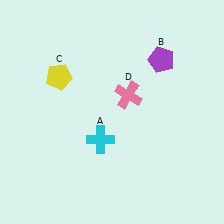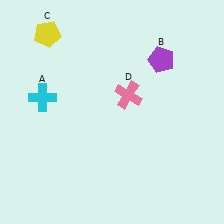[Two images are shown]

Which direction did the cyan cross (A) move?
The cyan cross (A) moved left.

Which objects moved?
The objects that moved are: the cyan cross (A), the yellow pentagon (C).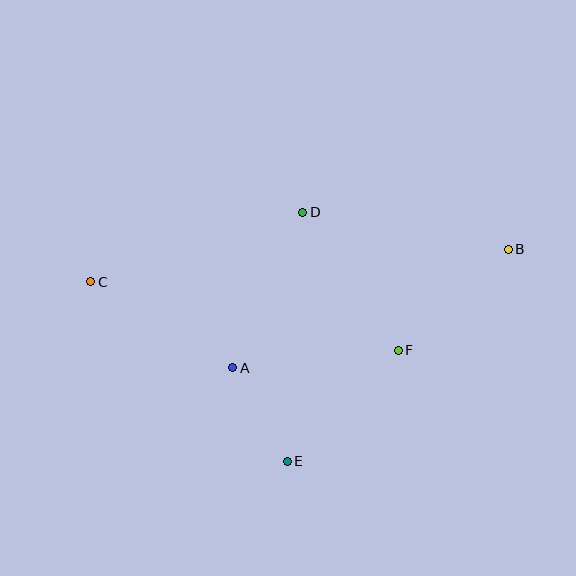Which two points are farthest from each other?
Points B and C are farthest from each other.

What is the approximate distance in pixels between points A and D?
The distance between A and D is approximately 170 pixels.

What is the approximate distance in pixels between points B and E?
The distance between B and E is approximately 306 pixels.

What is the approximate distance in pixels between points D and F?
The distance between D and F is approximately 168 pixels.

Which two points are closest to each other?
Points A and E are closest to each other.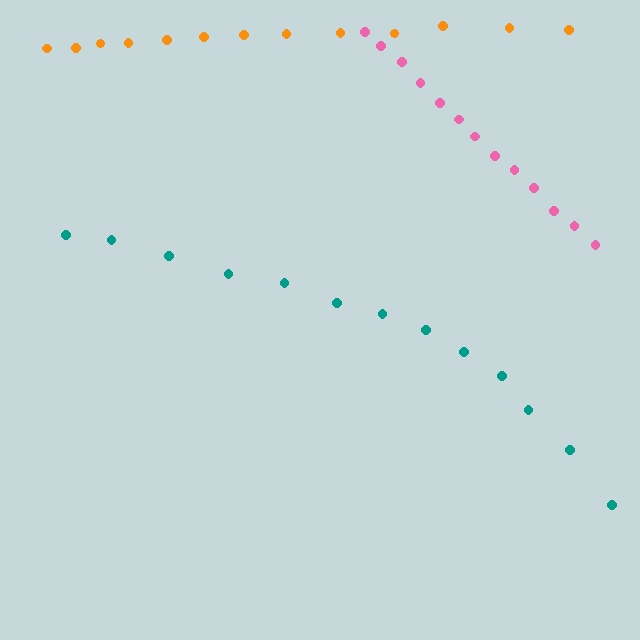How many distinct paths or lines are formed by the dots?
There are 3 distinct paths.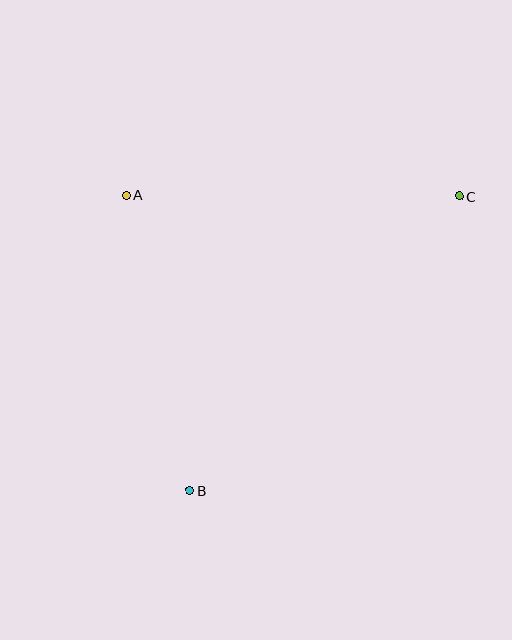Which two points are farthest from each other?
Points B and C are farthest from each other.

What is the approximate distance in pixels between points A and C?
The distance between A and C is approximately 333 pixels.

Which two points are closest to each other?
Points A and B are closest to each other.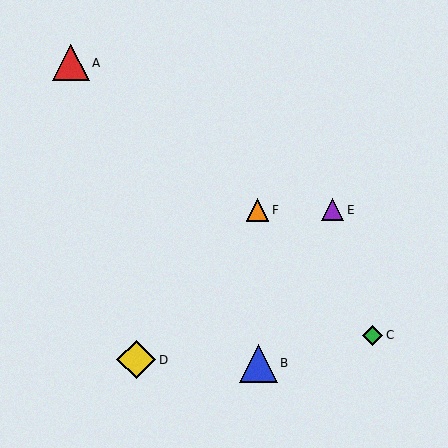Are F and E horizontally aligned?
Yes, both are at y≈210.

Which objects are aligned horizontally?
Objects E, F are aligned horizontally.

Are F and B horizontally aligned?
No, F is at y≈210 and B is at y≈363.